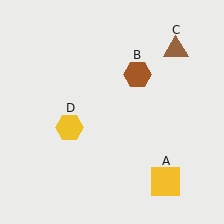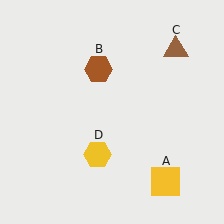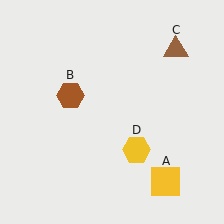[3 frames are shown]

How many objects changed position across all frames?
2 objects changed position: brown hexagon (object B), yellow hexagon (object D).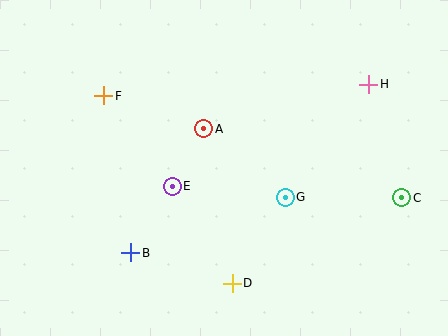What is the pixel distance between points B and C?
The distance between B and C is 277 pixels.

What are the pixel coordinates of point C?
Point C is at (402, 198).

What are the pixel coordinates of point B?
Point B is at (131, 253).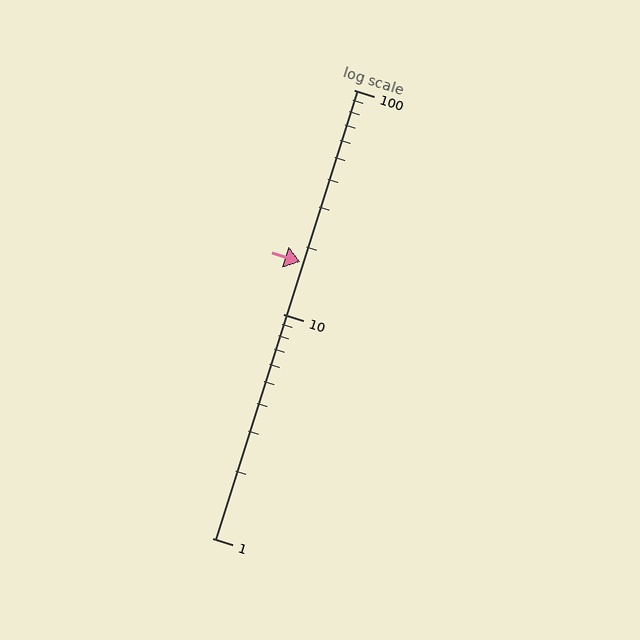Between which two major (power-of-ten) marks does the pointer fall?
The pointer is between 10 and 100.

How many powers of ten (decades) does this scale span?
The scale spans 2 decades, from 1 to 100.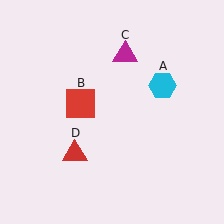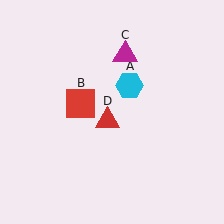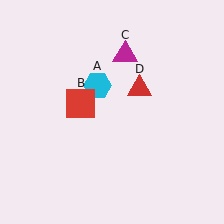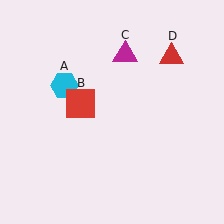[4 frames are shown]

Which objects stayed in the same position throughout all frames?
Red square (object B) and magenta triangle (object C) remained stationary.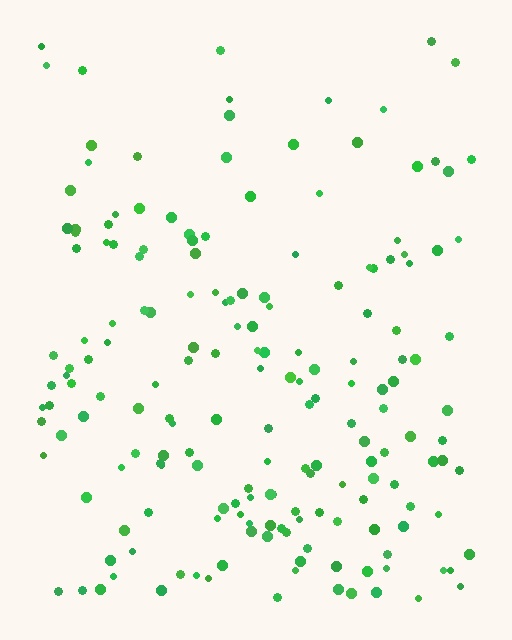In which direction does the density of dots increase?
From top to bottom, with the bottom side densest.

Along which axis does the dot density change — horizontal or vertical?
Vertical.